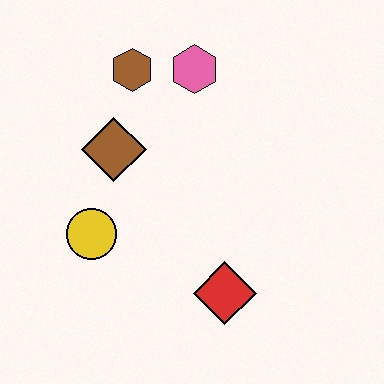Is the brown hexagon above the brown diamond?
Yes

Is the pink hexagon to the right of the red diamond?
No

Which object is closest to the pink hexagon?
The brown hexagon is closest to the pink hexagon.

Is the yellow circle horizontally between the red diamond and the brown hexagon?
No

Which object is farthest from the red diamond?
The brown hexagon is farthest from the red diamond.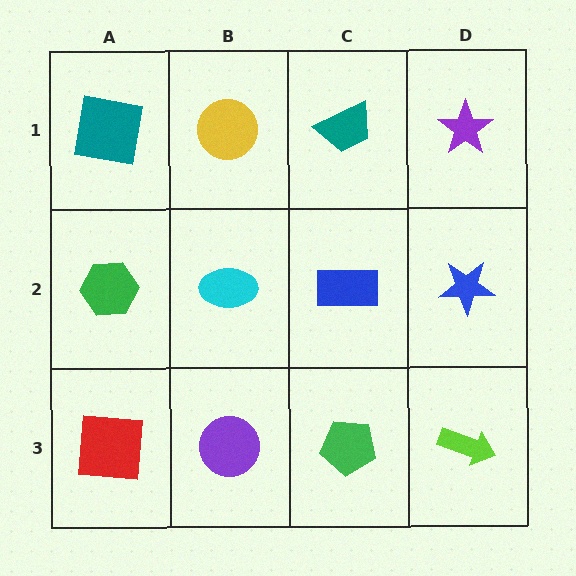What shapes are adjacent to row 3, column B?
A cyan ellipse (row 2, column B), a red square (row 3, column A), a green pentagon (row 3, column C).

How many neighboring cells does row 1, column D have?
2.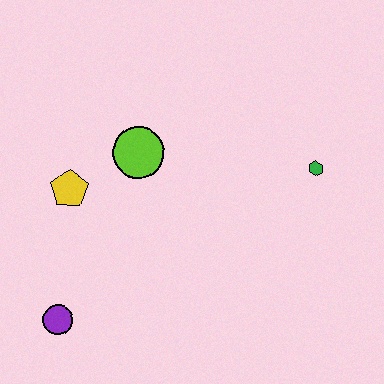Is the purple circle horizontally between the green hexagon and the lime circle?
No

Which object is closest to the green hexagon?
The lime circle is closest to the green hexagon.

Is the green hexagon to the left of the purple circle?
No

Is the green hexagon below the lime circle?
Yes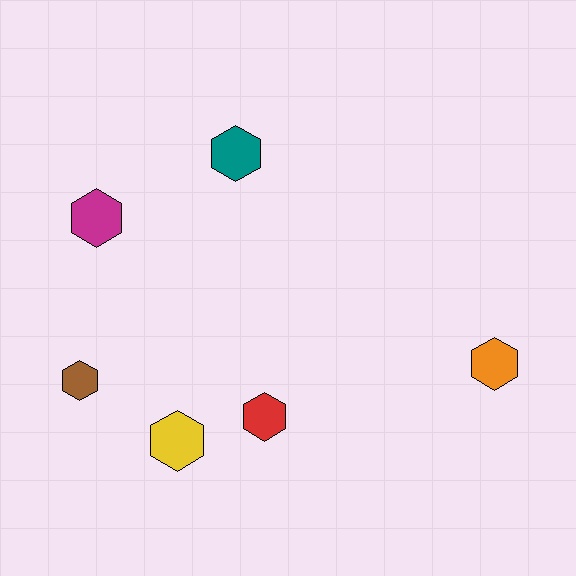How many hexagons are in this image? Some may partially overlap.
There are 6 hexagons.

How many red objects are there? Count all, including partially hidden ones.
There is 1 red object.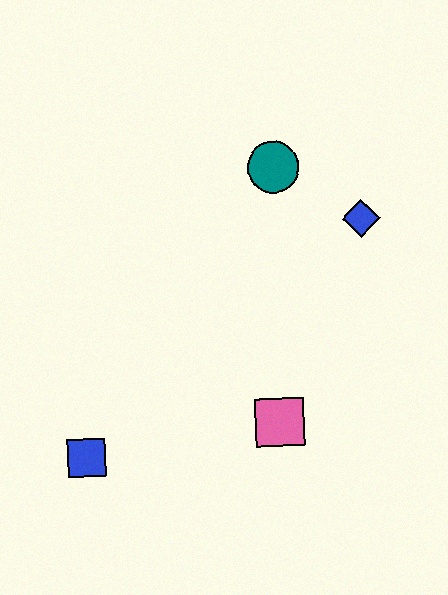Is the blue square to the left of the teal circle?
Yes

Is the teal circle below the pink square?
No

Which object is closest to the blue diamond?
The teal circle is closest to the blue diamond.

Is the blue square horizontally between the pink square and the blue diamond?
No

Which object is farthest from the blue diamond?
The blue square is farthest from the blue diamond.